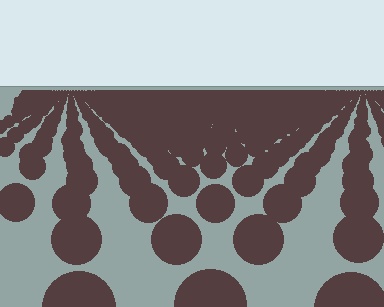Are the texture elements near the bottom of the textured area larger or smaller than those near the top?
Larger. Near the bottom, elements are closer to the viewer and appear at a bigger on-screen size.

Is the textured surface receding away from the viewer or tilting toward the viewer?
The surface is receding away from the viewer. Texture elements get smaller and denser toward the top.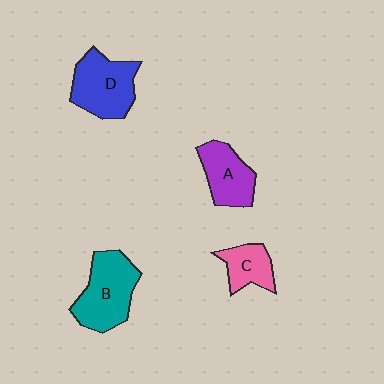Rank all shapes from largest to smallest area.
From largest to smallest: B (teal), D (blue), A (purple), C (pink).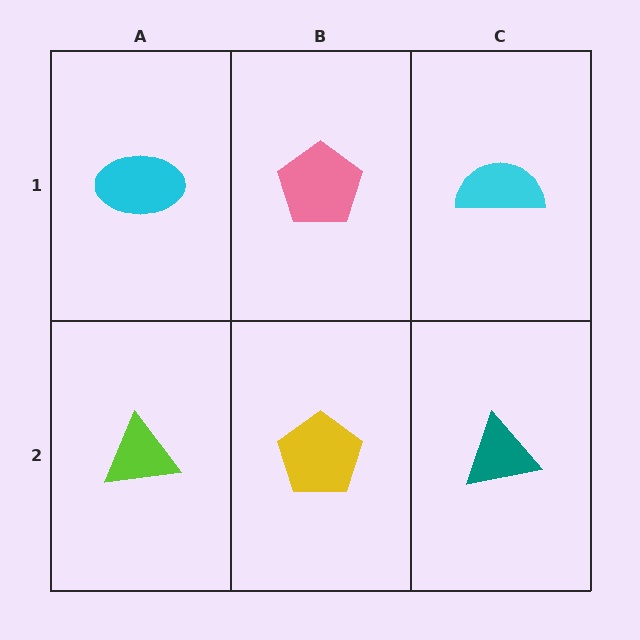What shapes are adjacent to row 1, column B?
A yellow pentagon (row 2, column B), a cyan ellipse (row 1, column A), a cyan semicircle (row 1, column C).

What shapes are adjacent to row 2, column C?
A cyan semicircle (row 1, column C), a yellow pentagon (row 2, column B).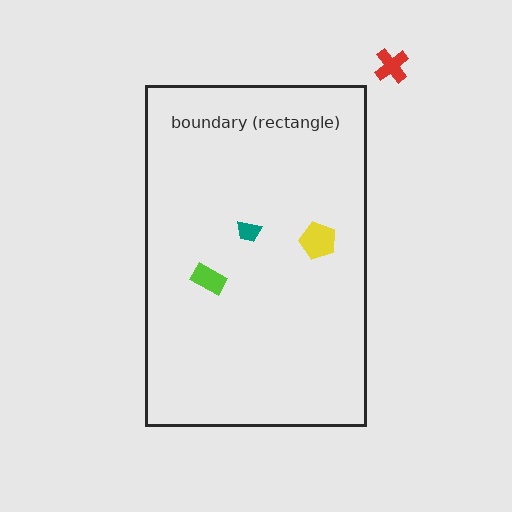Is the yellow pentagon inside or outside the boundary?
Inside.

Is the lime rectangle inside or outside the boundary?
Inside.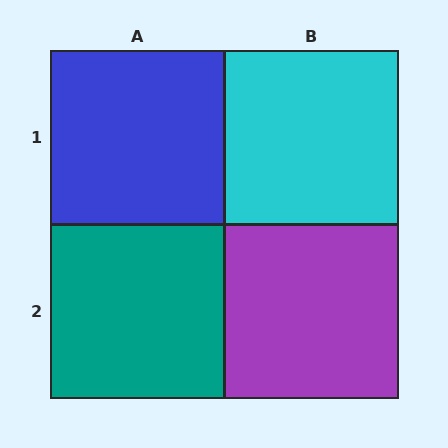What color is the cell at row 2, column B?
Purple.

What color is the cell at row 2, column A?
Teal.